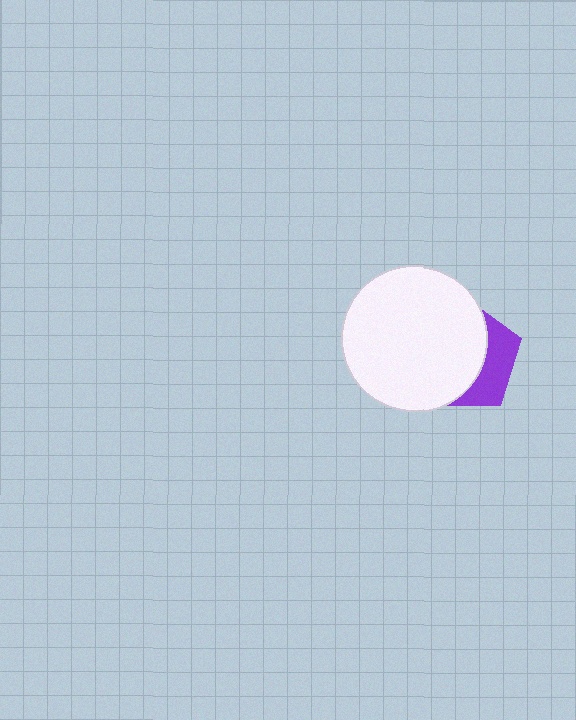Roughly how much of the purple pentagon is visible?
A small part of it is visible (roughly 33%).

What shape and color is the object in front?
The object in front is a white circle.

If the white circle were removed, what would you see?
You would see the complete purple pentagon.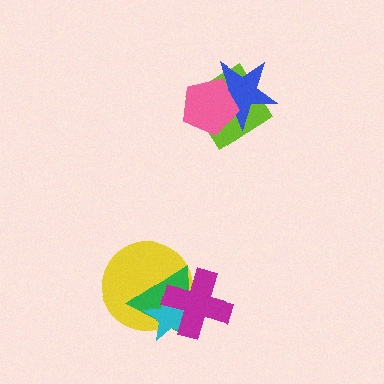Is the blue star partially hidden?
Yes, it is partially covered by another shape.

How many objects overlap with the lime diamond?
2 objects overlap with the lime diamond.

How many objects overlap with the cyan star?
3 objects overlap with the cyan star.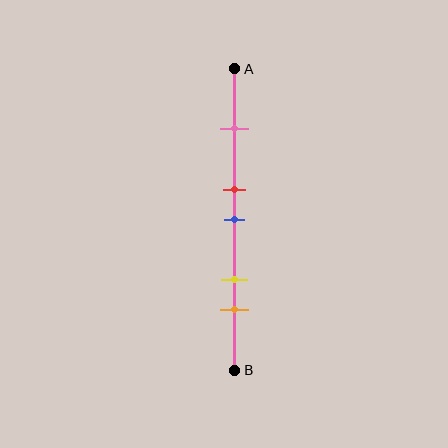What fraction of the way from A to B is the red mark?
The red mark is approximately 40% (0.4) of the way from A to B.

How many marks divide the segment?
There are 5 marks dividing the segment.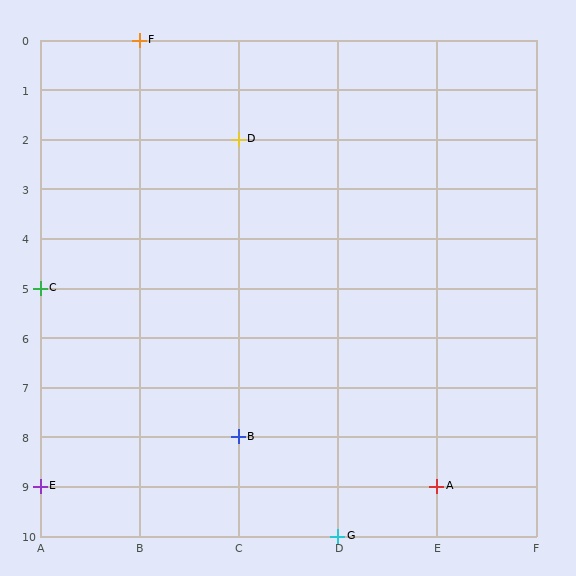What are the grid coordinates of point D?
Point D is at grid coordinates (C, 2).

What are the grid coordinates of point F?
Point F is at grid coordinates (B, 0).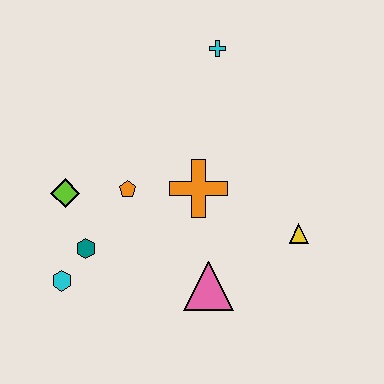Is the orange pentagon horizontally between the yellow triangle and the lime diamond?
Yes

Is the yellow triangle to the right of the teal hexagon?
Yes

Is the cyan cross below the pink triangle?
No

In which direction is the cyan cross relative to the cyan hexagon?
The cyan cross is above the cyan hexagon.